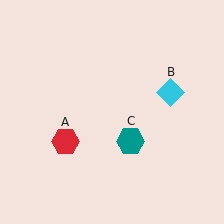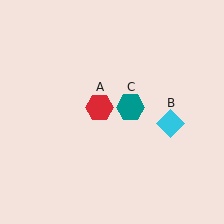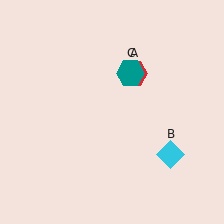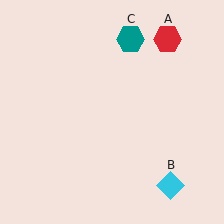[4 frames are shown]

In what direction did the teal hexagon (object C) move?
The teal hexagon (object C) moved up.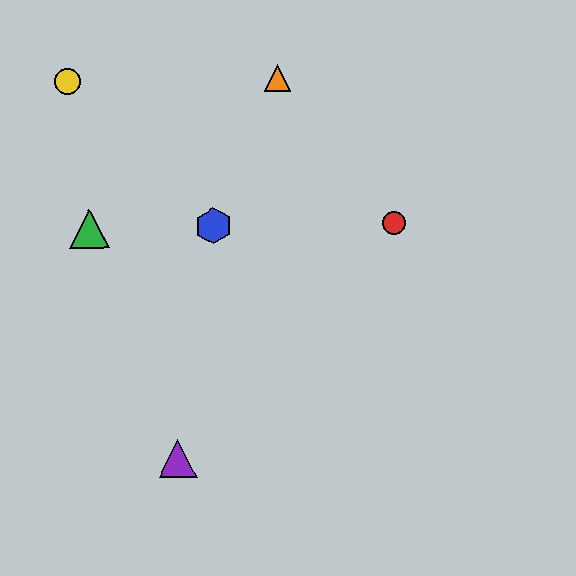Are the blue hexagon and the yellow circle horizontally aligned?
No, the blue hexagon is at y≈226 and the yellow circle is at y≈81.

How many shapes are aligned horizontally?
3 shapes (the red circle, the blue hexagon, the green triangle) are aligned horizontally.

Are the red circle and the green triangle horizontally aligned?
Yes, both are at y≈223.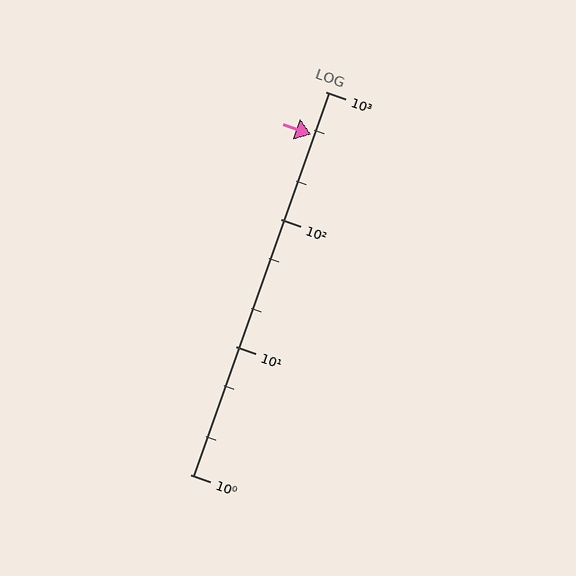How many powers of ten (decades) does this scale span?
The scale spans 3 decades, from 1 to 1000.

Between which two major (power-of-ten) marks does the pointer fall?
The pointer is between 100 and 1000.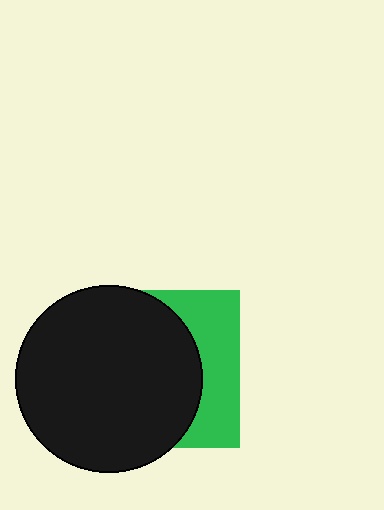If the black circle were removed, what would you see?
You would see the complete green square.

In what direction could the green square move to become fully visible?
The green square could move right. That would shift it out from behind the black circle entirely.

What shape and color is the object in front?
The object in front is a black circle.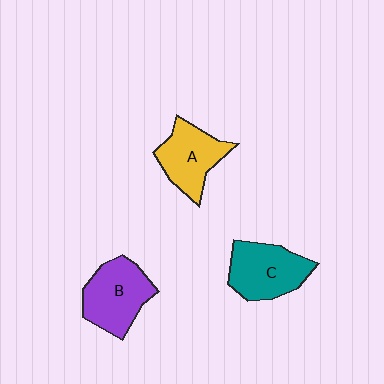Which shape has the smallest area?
Shape A (yellow).